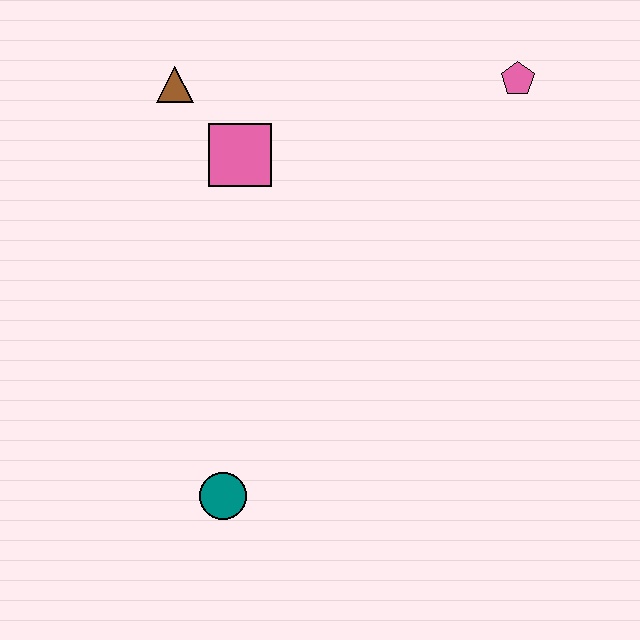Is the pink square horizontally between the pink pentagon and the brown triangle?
Yes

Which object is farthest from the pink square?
The teal circle is farthest from the pink square.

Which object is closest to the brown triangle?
The pink square is closest to the brown triangle.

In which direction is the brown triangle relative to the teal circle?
The brown triangle is above the teal circle.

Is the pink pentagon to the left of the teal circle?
No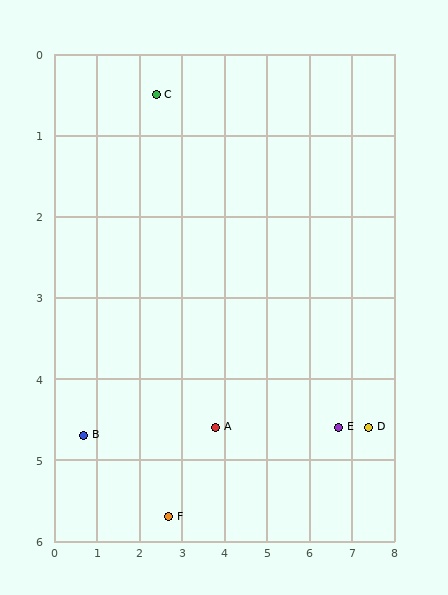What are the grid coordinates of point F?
Point F is at approximately (2.7, 5.7).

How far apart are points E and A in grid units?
Points E and A are about 2.9 grid units apart.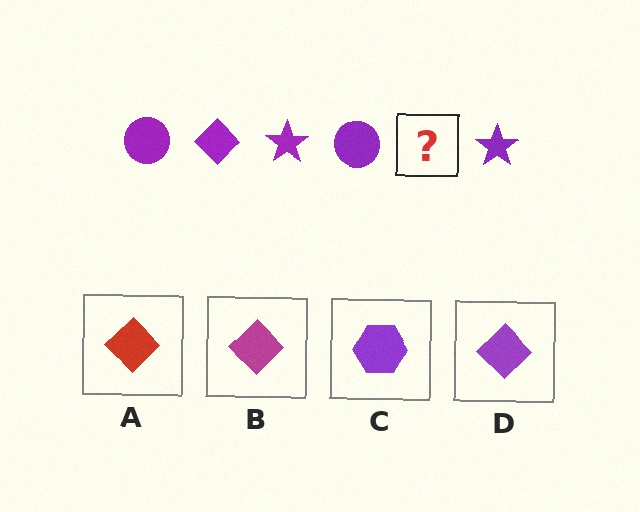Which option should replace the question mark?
Option D.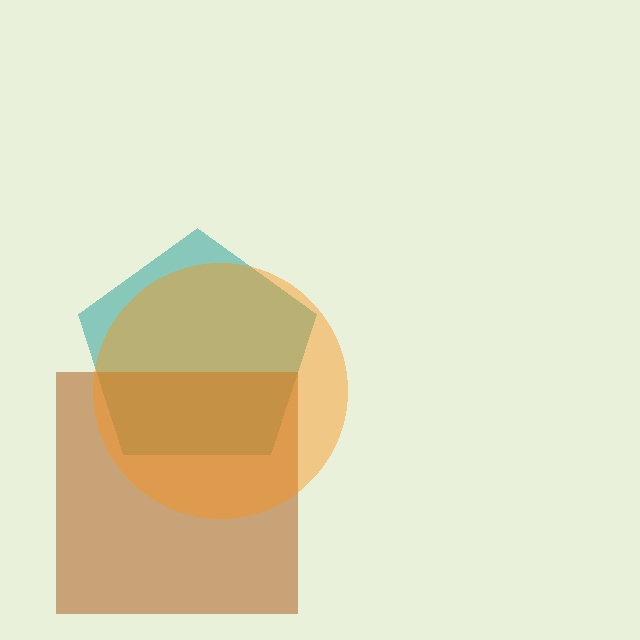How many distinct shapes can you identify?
There are 3 distinct shapes: a teal pentagon, a brown square, an orange circle.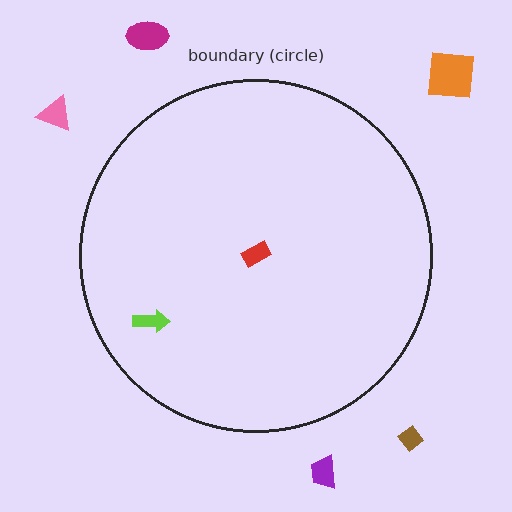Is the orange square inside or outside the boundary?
Outside.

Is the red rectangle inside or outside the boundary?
Inside.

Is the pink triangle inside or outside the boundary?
Outside.